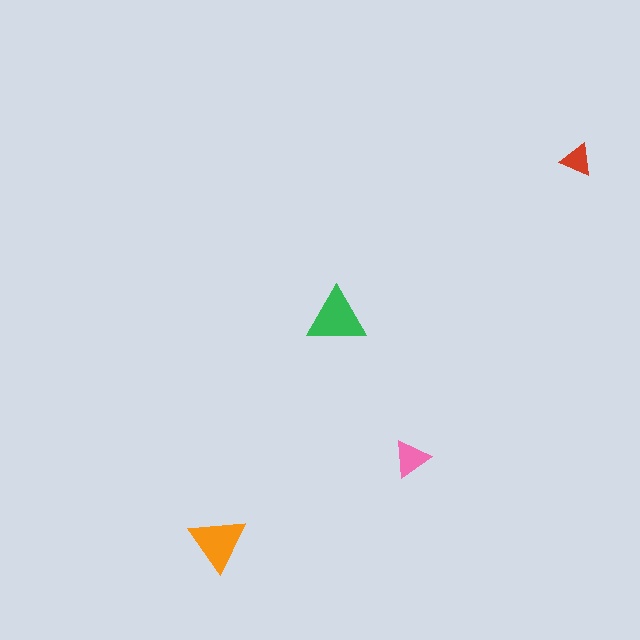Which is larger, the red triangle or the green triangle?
The green one.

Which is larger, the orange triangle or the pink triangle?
The orange one.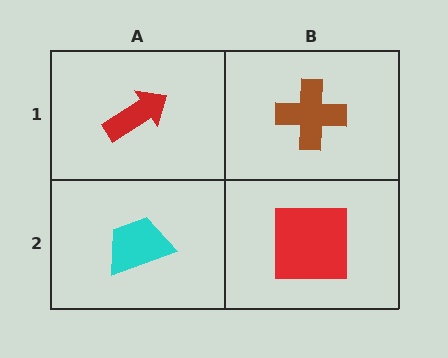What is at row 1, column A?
A red arrow.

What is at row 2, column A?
A cyan trapezoid.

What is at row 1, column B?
A brown cross.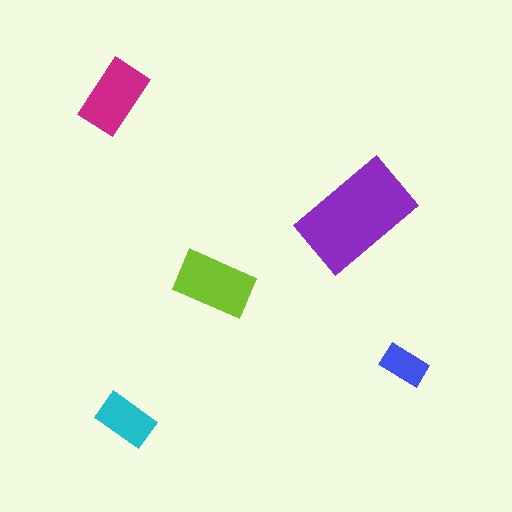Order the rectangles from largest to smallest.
the purple one, the lime one, the magenta one, the cyan one, the blue one.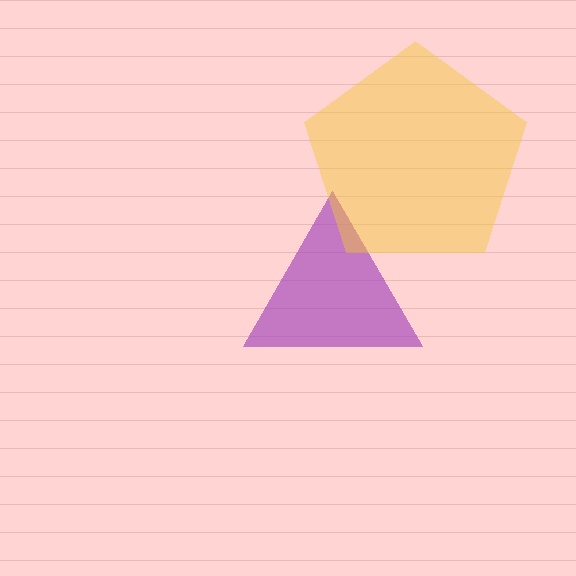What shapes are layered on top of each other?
The layered shapes are: a purple triangle, a yellow pentagon.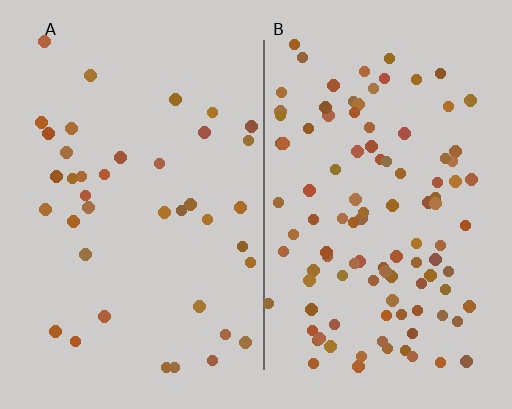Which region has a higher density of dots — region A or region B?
B (the right).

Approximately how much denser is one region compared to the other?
Approximately 2.7× — region B over region A.